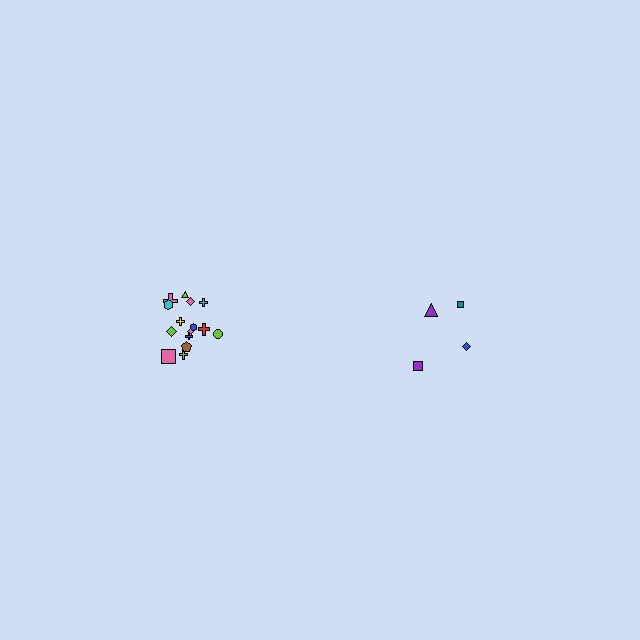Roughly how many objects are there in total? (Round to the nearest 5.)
Roughly 20 objects in total.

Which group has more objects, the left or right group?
The left group.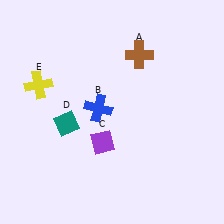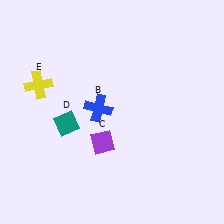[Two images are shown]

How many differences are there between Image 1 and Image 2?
There is 1 difference between the two images.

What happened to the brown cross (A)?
The brown cross (A) was removed in Image 2. It was in the top-right area of Image 1.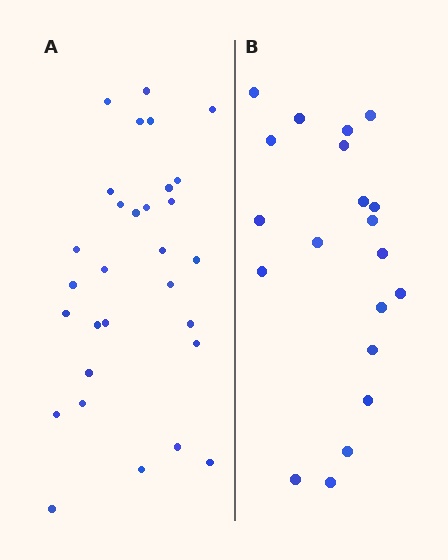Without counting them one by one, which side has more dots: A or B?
Region A (the left region) has more dots.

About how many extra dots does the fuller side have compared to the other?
Region A has roughly 10 or so more dots than region B.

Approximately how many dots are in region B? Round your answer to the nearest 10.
About 20 dots.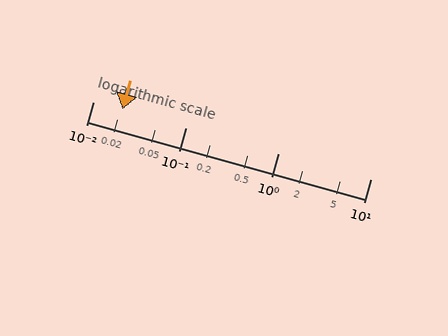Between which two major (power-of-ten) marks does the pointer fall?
The pointer is between 0.01 and 0.1.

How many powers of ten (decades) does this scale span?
The scale spans 3 decades, from 0.01 to 10.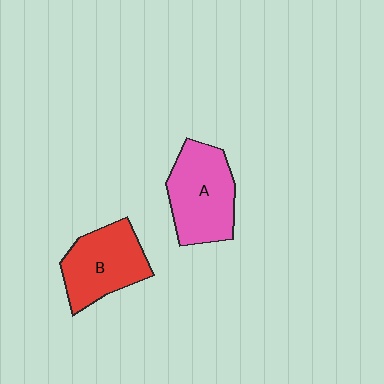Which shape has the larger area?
Shape A (pink).